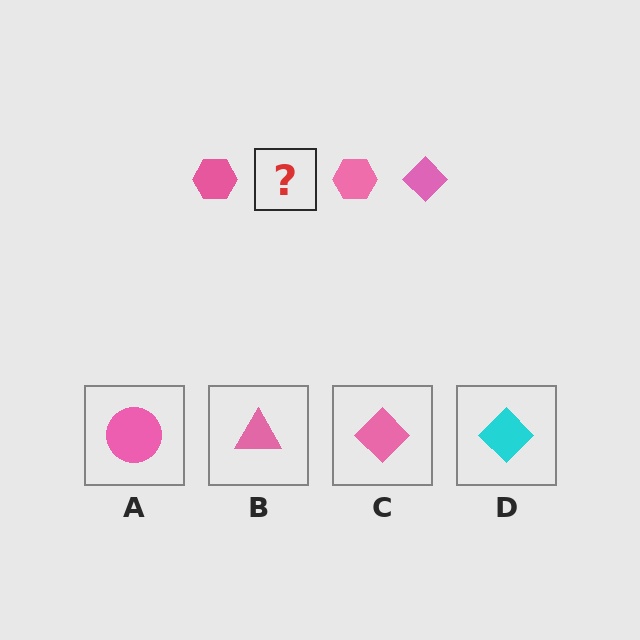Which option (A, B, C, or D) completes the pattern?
C.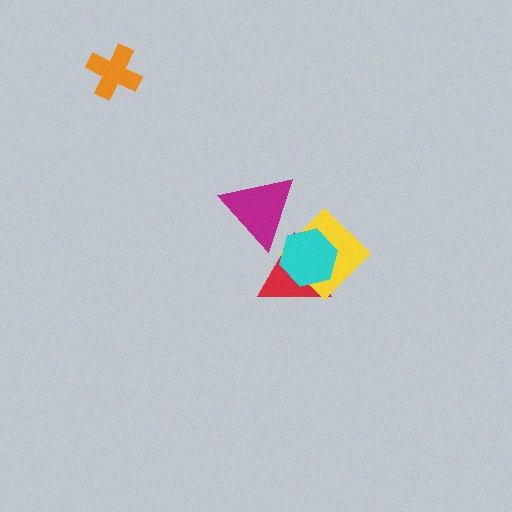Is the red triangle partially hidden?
Yes, it is partially covered by another shape.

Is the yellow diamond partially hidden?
Yes, it is partially covered by another shape.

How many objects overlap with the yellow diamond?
3 objects overlap with the yellow diamond.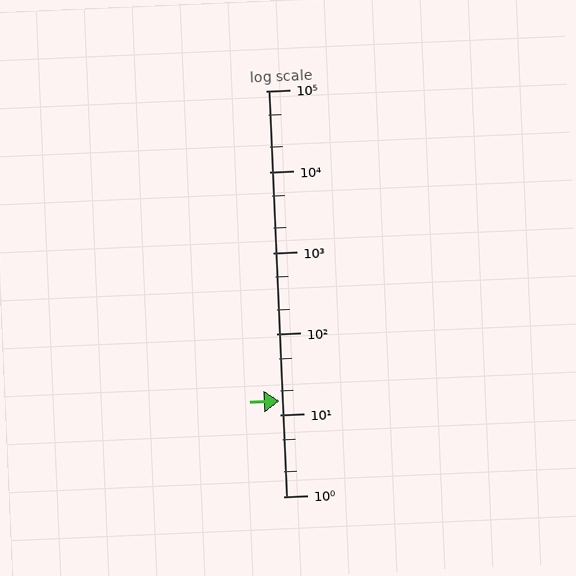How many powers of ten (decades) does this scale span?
The scale spans 5 decades, from 1 to 100000.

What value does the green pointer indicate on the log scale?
The pointer indicates approximately 15.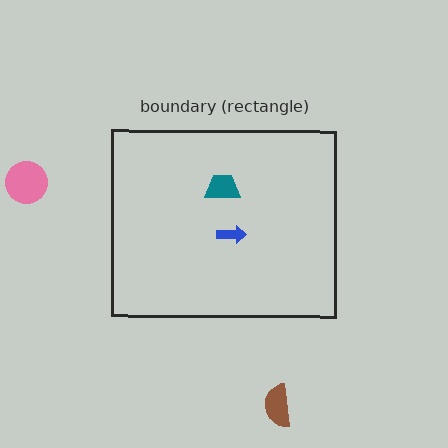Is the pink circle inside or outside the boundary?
Outside.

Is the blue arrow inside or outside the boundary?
Inside.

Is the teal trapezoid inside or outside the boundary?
Inside.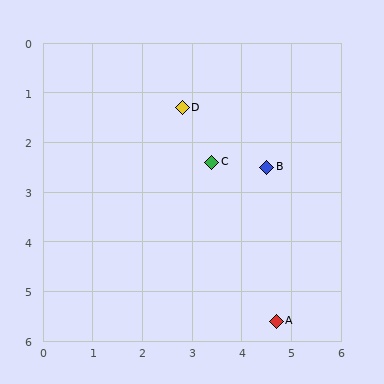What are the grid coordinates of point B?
Point B is at approximately (4.5, 2.5).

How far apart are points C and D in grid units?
Points C and D are about 1.3 grid units apart.